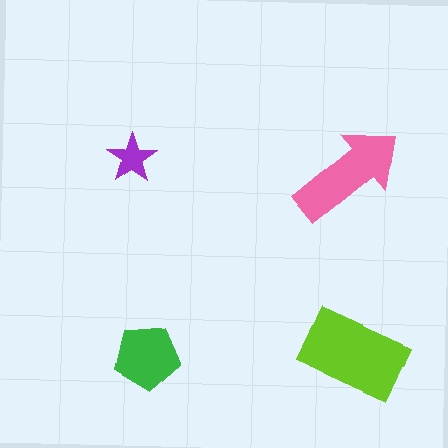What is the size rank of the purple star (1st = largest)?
4th.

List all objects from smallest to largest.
The purple star, the green pentagon, the pink arrow, the lime rectangle.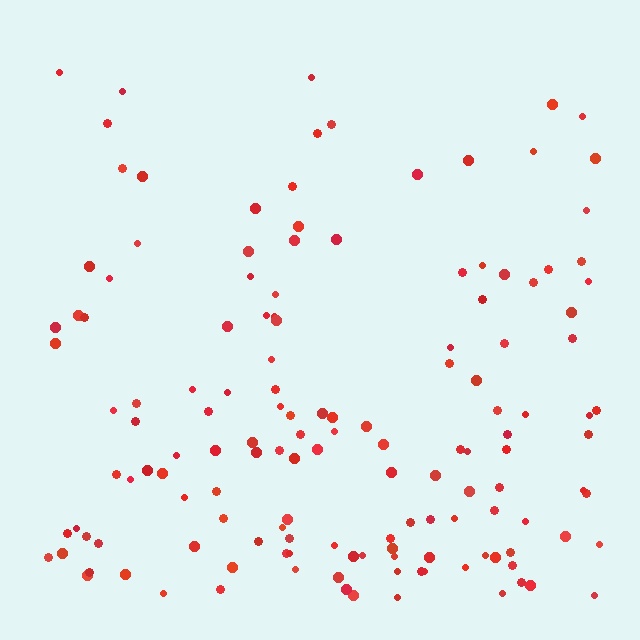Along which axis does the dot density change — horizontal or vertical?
Vertical.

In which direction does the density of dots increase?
From top to bottom, with the bottom side densest.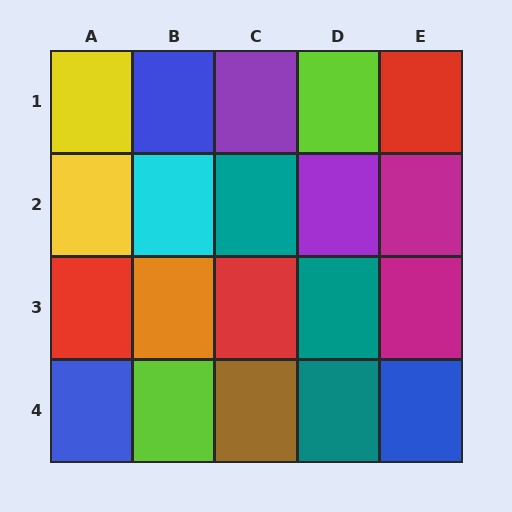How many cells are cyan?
1 cell is cyan.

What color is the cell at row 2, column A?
Yellow.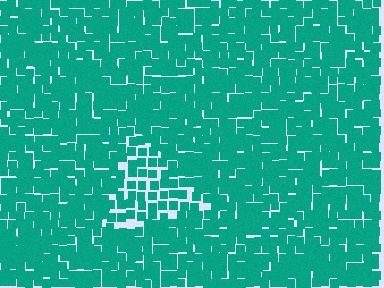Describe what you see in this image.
The image contains small teal elements arranged at two different densities. A triangle-shaped region is visible where the elements are less densely packed than the surrounding area.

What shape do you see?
I see a triangle.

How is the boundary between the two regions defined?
The boundary is defined by a change in element density (approximately 1.6x ratio). All elements are the same color, size, and shape.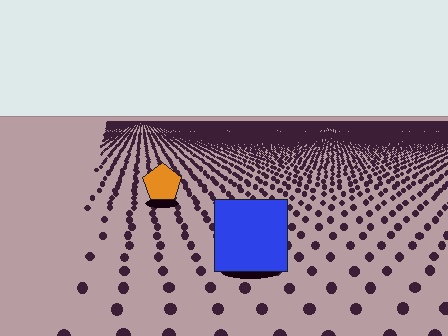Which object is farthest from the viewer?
The orange pentagon is farthest from the viewer. It appears smaller and the ground texture around it is denser.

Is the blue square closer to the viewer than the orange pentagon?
Yes. The blue square is closer — you can tell from the texture gradient: the ground texture is coarser near it.